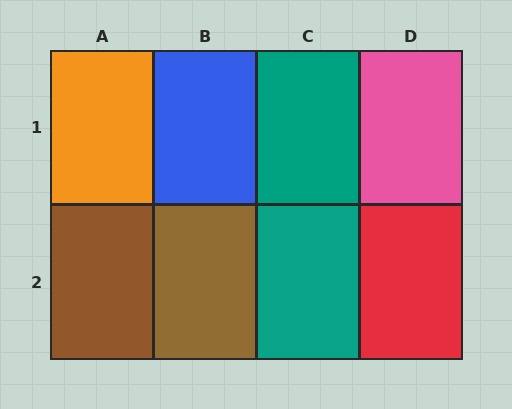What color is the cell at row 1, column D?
Pink.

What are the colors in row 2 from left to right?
Brown, brown, teal, red.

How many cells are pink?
1 cell is pink.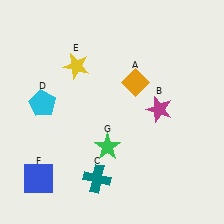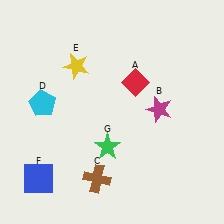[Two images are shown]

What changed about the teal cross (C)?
In Image 1, C is teal. In Image 2, it changed to brown.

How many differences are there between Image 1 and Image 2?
There are 2 differences between the two images.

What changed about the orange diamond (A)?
In Image 1, A is orange. In Image 2, it changed to red.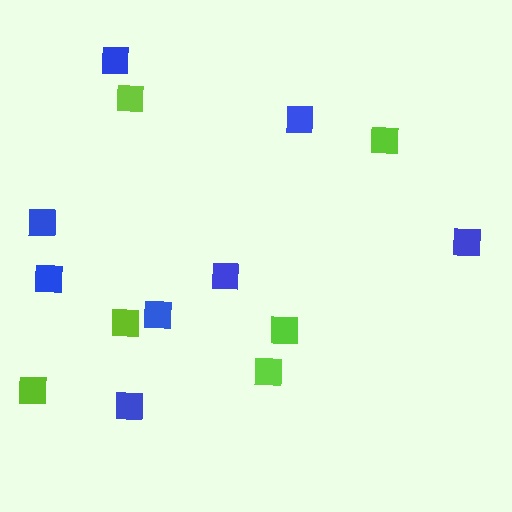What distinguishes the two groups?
There are 2 groups: one group of lime squares (6) and one group of blue squares (8).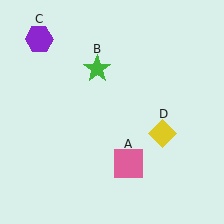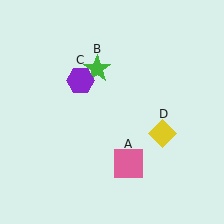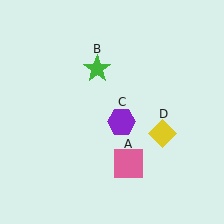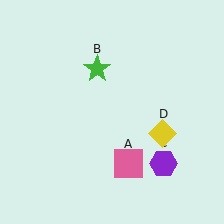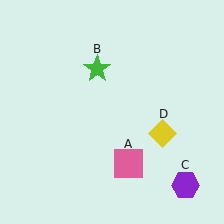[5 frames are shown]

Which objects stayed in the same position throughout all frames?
Pink square (object A) and green star (object B) and yellow diamond (object D) remained stationary.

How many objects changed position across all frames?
1 object changed position: purple hexagon (object C).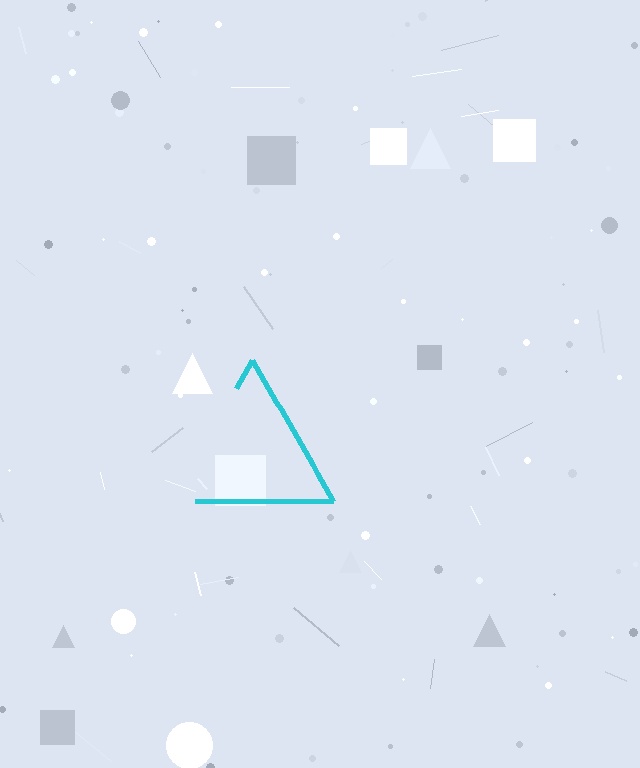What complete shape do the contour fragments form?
The contour fragments form a triangle.